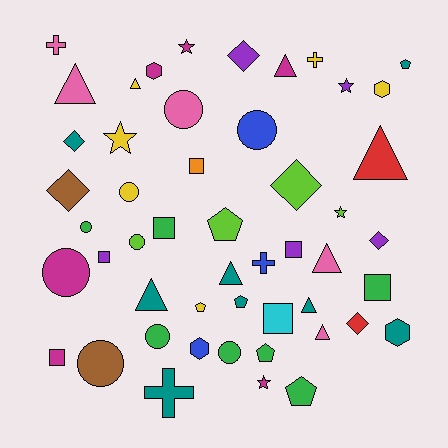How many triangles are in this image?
There are 9 triangles.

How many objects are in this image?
There are 50 objects.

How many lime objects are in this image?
There are 4 lime objects.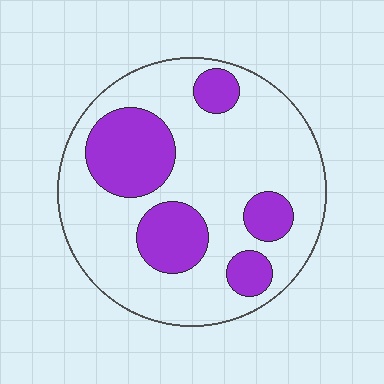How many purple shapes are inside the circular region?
5.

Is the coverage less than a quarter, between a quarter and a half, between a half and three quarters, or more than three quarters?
Between a quarter and a half.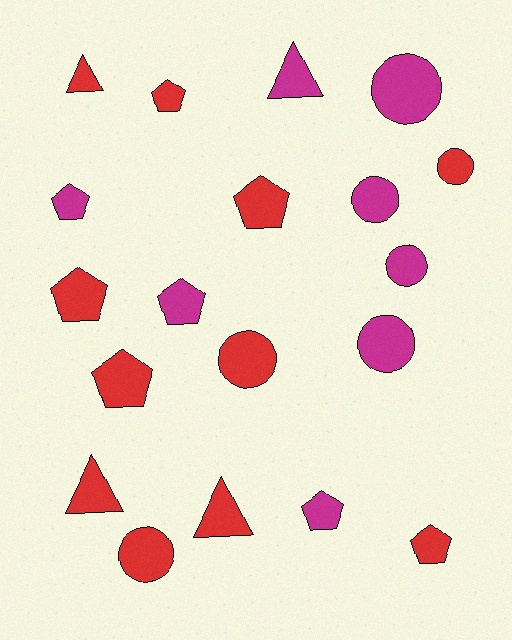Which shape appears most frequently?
Pentagon, with 8 objects.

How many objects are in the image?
There are 19 objects.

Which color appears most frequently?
Red, with 11 objects.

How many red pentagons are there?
There are 5 red pentagons.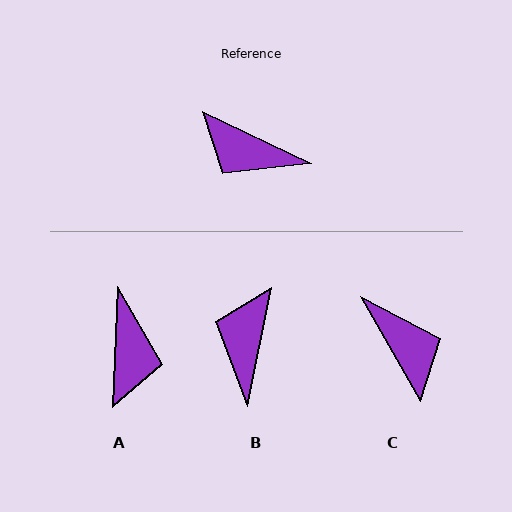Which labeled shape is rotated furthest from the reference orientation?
C, about 146 degrees away.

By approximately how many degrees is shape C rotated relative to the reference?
Approximately 146 degrees counter-clockwise.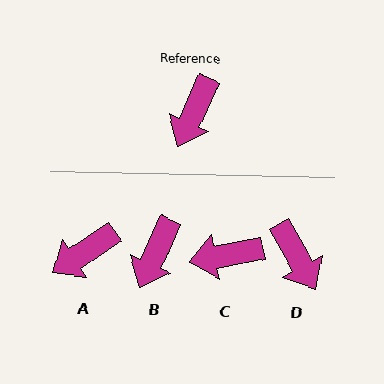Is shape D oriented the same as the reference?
No, it is off by about 54 degrees.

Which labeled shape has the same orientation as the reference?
B.